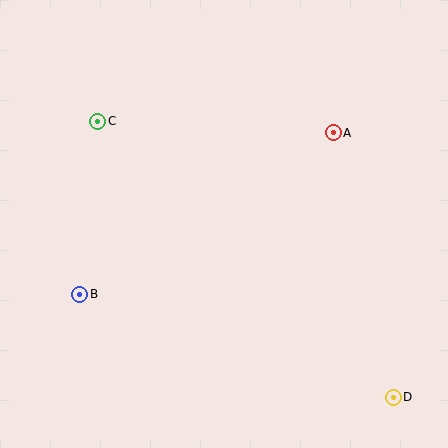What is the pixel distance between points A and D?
The distance between A and D is 271 pixels.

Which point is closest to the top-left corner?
Point C is closest to the top-left corner.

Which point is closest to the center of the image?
Point A at (333, 133) is closest to the center.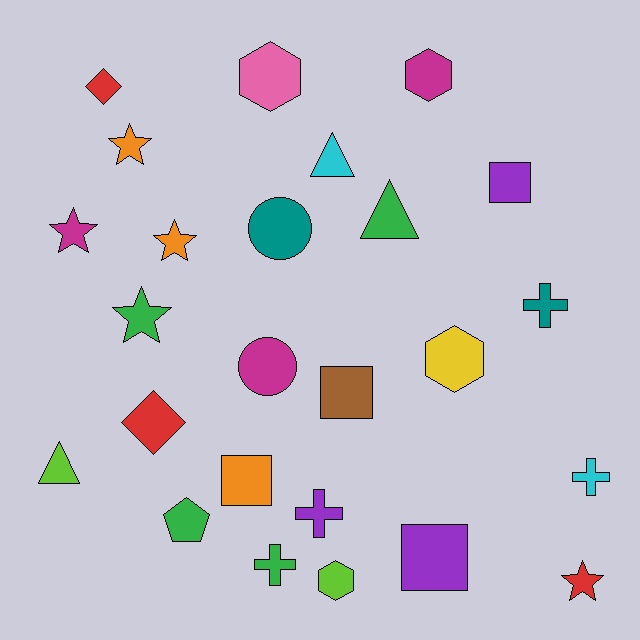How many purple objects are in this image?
There are 3 purple objects.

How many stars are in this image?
There are 5 stars.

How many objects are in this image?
There are 25 objects.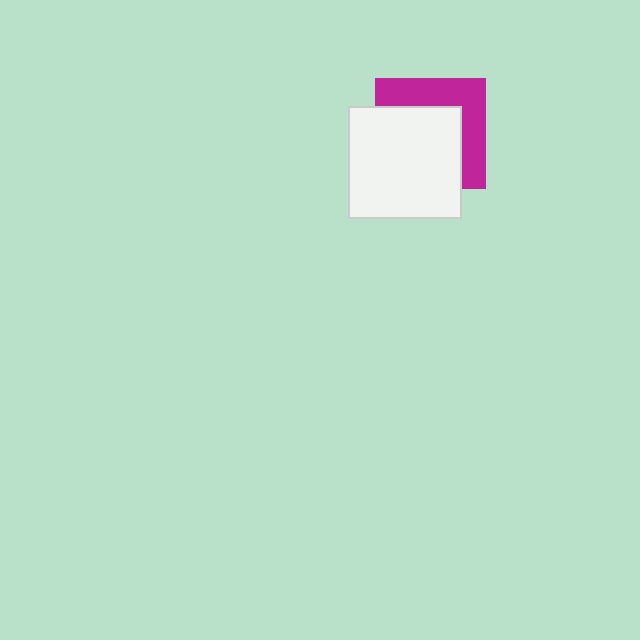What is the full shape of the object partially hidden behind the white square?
The partially hidden object is a magenta square.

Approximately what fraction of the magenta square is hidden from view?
Roughly 59% of the magenta square is hidden behind the white square.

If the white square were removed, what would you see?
You would see the complete magenta square.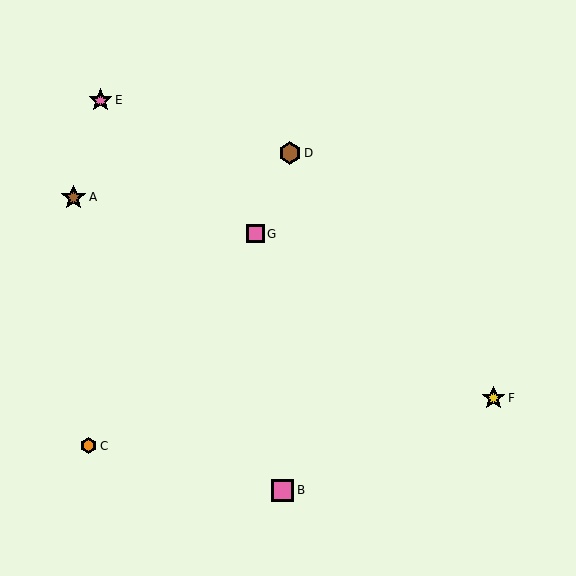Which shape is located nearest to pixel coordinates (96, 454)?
The orange hexagon (labeled C) at (88, 446) is nearest to that location.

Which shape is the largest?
The brown star (labeled A) is the largest.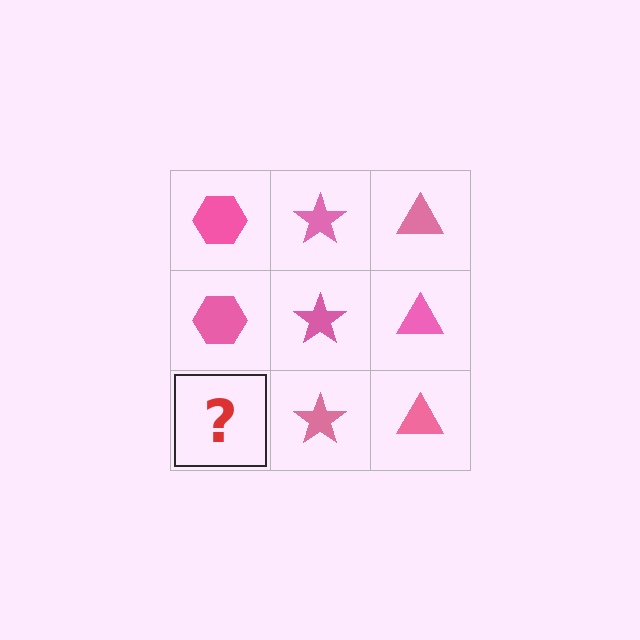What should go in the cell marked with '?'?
The missing cell should contain a pink hexagon.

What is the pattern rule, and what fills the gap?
The rule is that each column has a consistent shape. The gap should be filled with a pink hexagon.